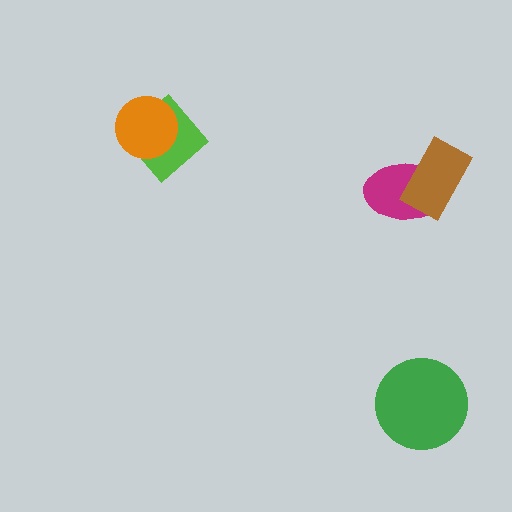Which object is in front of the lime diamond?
The orange circle is in front of the lime diamond.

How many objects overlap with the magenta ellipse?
1 object overlaps with the magenta ellipse.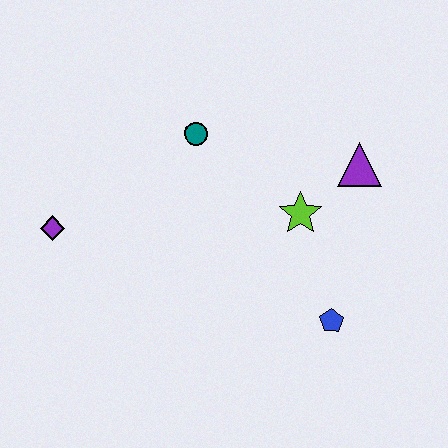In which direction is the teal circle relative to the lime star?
The teal circle is to the left of the lime star.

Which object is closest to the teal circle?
The lime star is closest to the teal circle.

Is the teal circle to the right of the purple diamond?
Yes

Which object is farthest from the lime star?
The purple diamond is farthest from the lime star.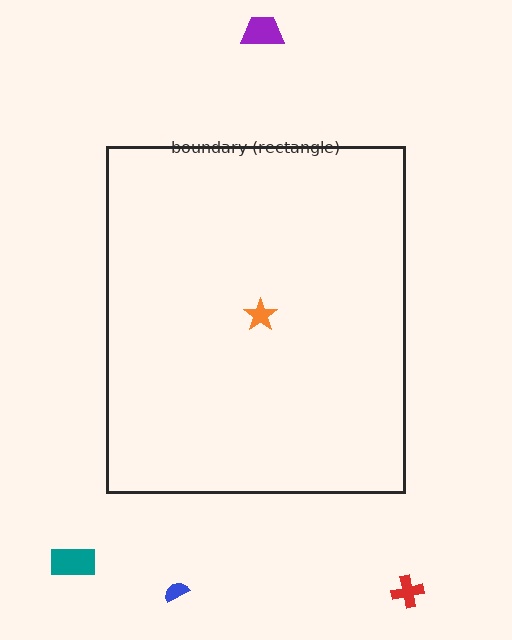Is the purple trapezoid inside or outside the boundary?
Outside.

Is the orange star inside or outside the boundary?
Inside.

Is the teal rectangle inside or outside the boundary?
Outside.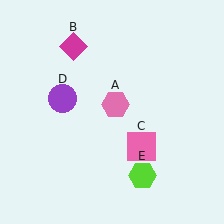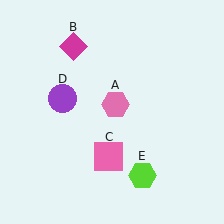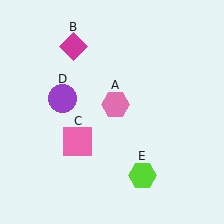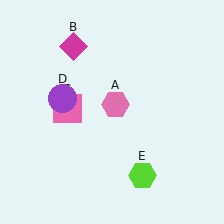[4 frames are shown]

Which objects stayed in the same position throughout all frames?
Pink hexagon (object A) and magenta diamond (object B) and purple circle (object D) and lime hexagon (object E) remained stationary.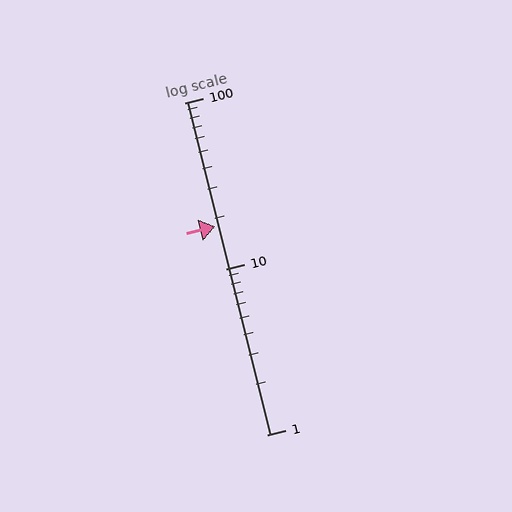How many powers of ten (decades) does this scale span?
The scale spans 2 decades, from 1 to 100.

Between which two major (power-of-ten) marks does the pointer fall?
The pointer is between 10 and 100.